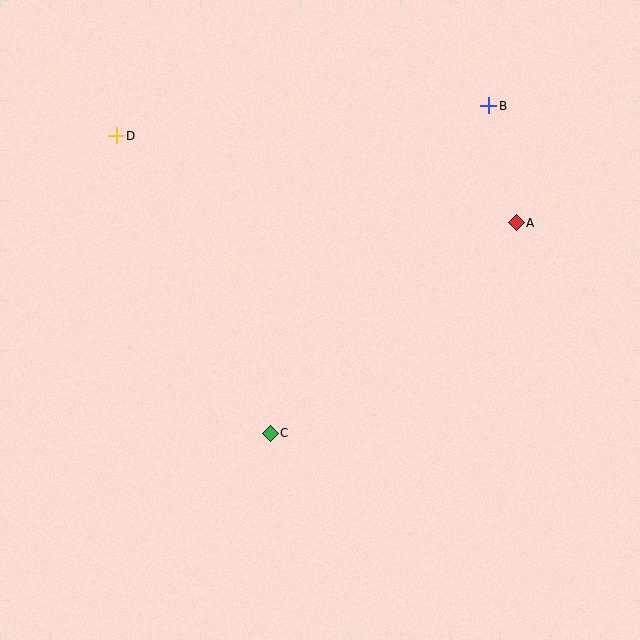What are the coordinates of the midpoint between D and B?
The midpoint between D and B is at (302, 121).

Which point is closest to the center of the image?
Point C at (270, 433) is closest to the center.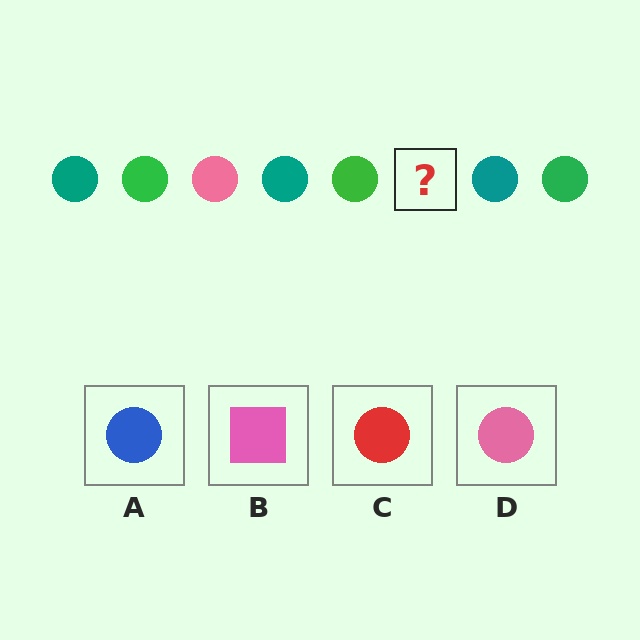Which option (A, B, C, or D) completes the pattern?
D.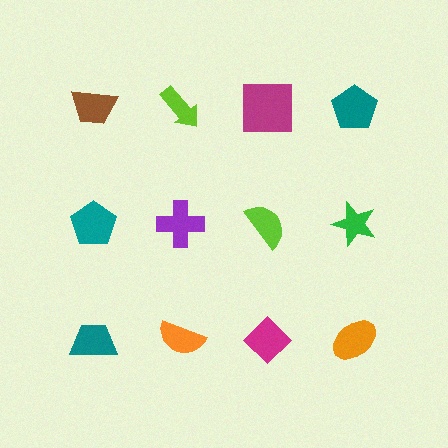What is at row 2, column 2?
A purple cross.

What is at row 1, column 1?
A brown trapezoid.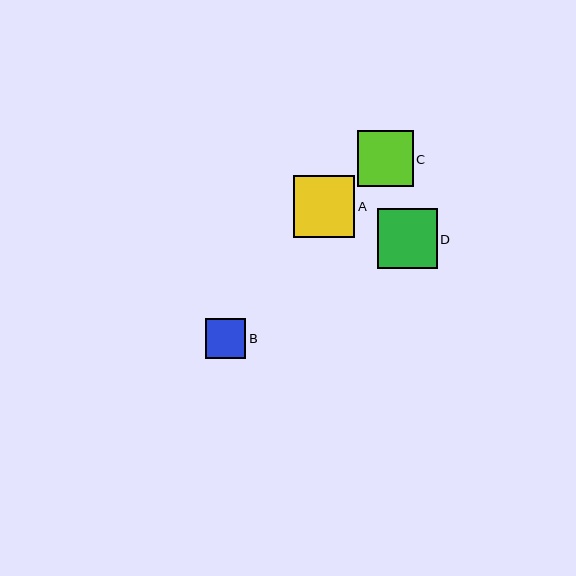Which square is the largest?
Square A is the largest with a size of approximately 61 pixels.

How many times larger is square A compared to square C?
Square A is approximately 1.1 times the size of square C.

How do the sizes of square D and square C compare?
Square D and square C are approximately the same size.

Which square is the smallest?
Square B is the smallest with a size of approximately 41 pixels.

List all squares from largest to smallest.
From largest to smallest: A, D, C, B.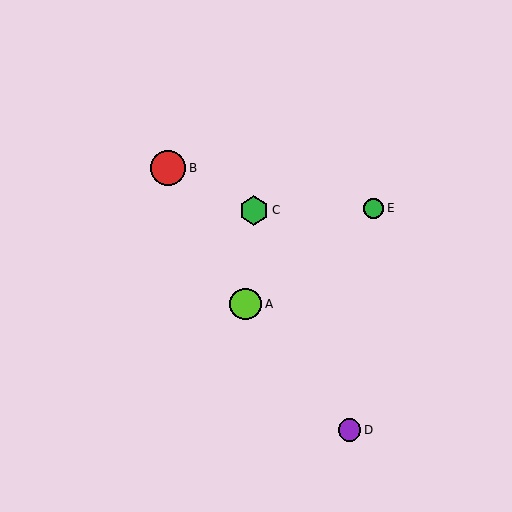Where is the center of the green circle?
The center of the green circle is at (374, 208).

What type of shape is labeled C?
Shape C is a green hexagon.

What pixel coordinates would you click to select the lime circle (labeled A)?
Click at (246, 304) to select the lime circle A.